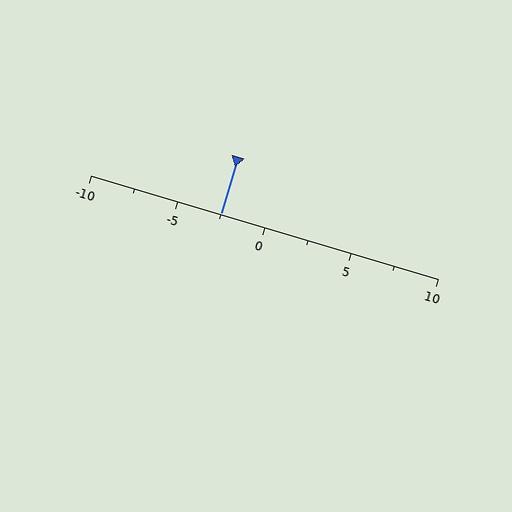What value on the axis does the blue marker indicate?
The marker indicates approximately -2.5.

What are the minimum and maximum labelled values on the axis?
The axis runs from -10 to 10.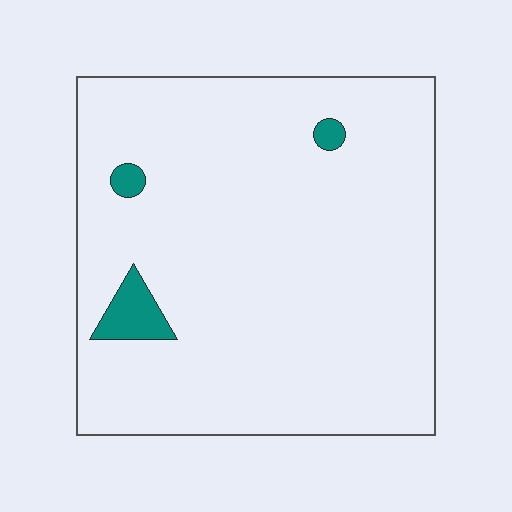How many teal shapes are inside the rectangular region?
3.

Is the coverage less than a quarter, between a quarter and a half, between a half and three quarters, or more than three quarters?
Less than a quarter.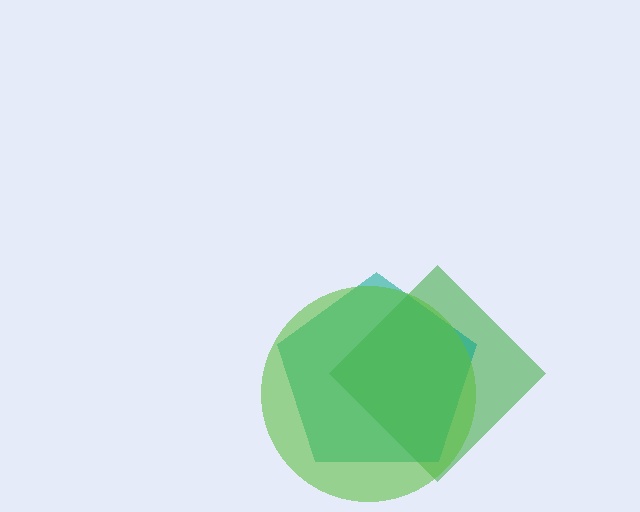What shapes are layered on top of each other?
The layered shapes are: a green diamond, a teal pentagon, a lime circle.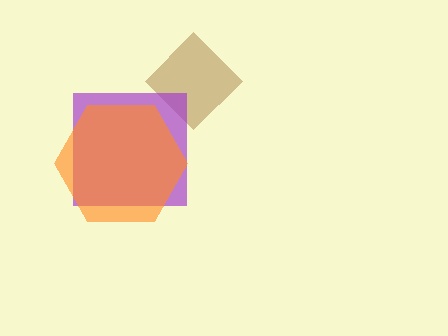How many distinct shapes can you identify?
There are 3 distinct shapes: a brown diamond, a purple square, an orange hexagon.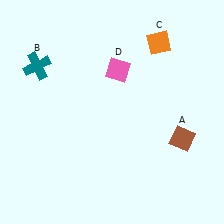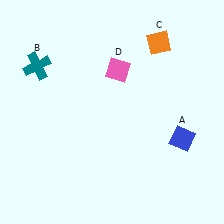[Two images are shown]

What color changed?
The diamond (A) changed from brown in Image 1 to blue in Image 2.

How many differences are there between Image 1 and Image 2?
There is 1 difference between the two images.